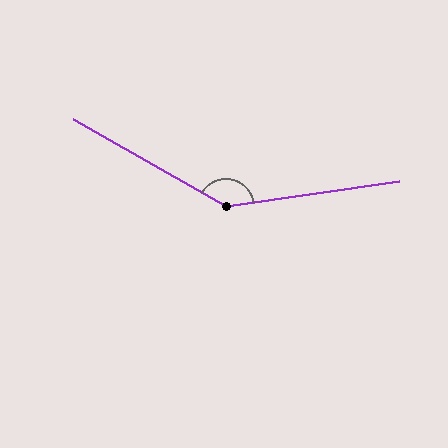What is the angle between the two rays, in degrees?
Approximately 142 degrees.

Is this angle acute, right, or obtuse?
It is obtuse.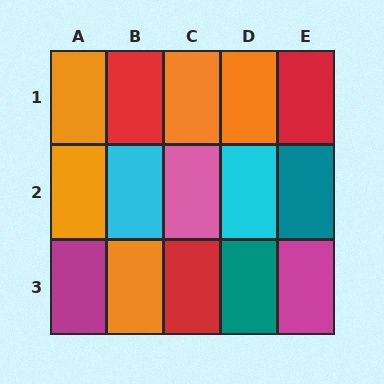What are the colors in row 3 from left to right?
Magenta, orange, red, teal, magenta.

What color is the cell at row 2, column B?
Cyan.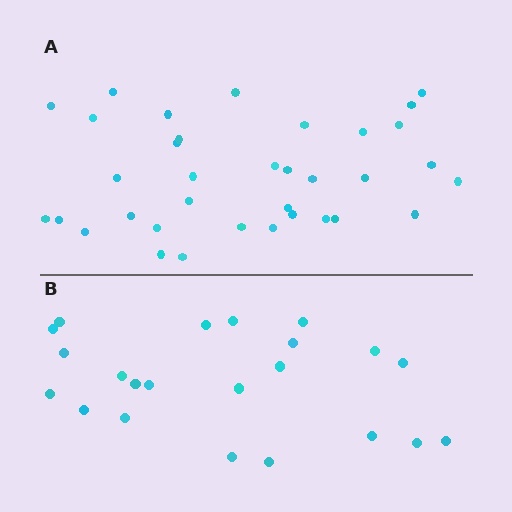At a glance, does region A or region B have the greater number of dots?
Region A (the top region) has more dots.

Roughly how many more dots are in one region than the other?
Region A has approximately 15 more dots than region B.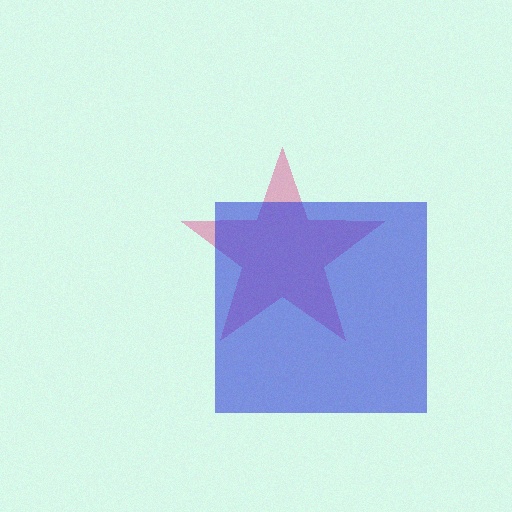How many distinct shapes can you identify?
There are 2 distinct shapes: a pink star, a blue square.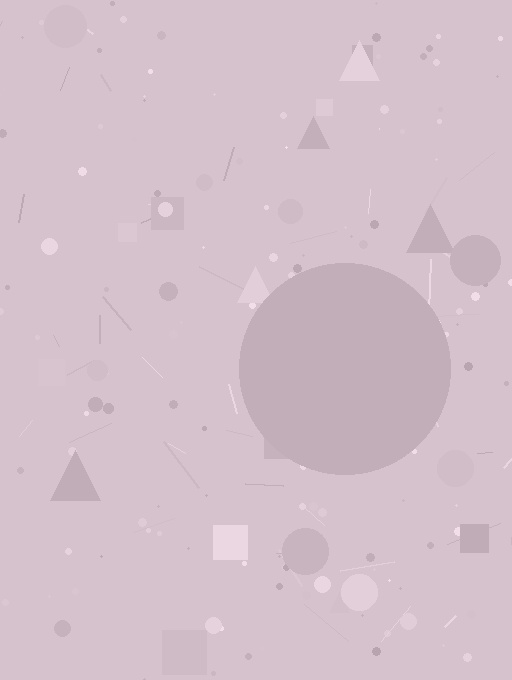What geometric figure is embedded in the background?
A circle is embedded in the background.